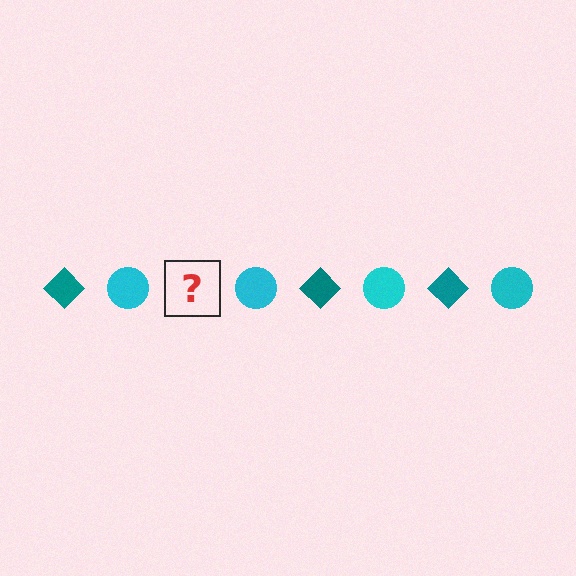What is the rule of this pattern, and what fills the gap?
The rule is that the pattern alternates between teal diamond and cyan circle. The gap should be filled with a teal diamond.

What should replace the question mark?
The question mark should be replaced with a teal diamond.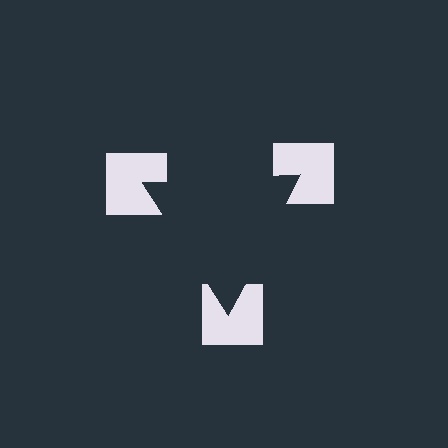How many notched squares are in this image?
There are 3 — one at each vertex of the illusory triangle.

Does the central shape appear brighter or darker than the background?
It typically appears slightly darker than the background, even though no actual brightness change is drawn.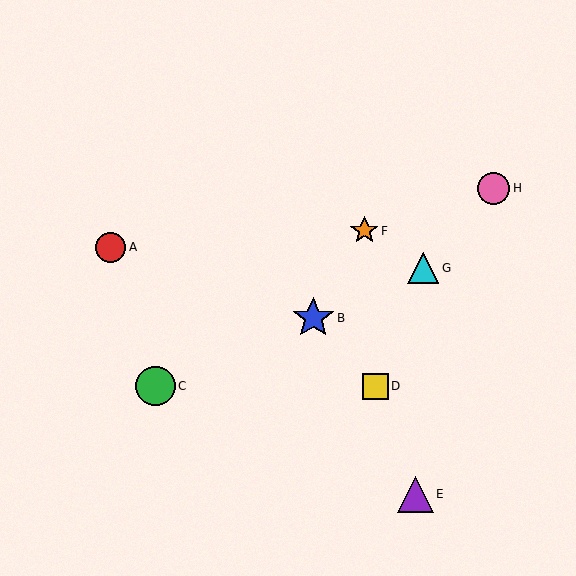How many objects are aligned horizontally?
2 objects (C, D) are aligned horizontally.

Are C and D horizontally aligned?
Yes, both are at y≈386.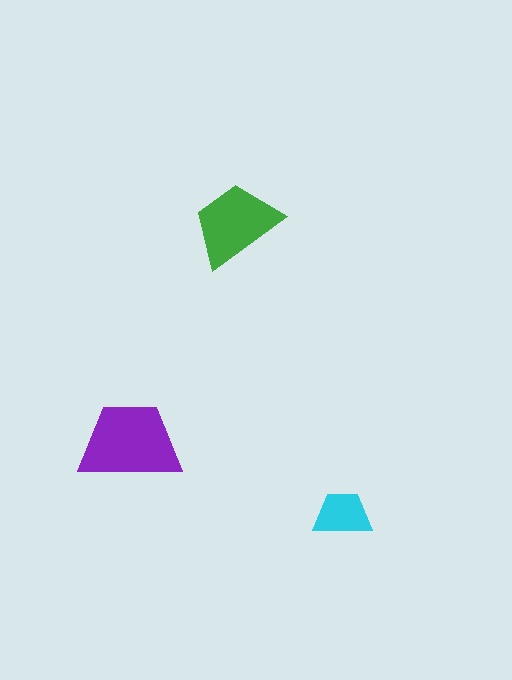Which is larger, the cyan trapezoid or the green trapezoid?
The green one.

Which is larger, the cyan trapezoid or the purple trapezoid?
The purple one.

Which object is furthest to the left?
The purple trapezoid is leftmost.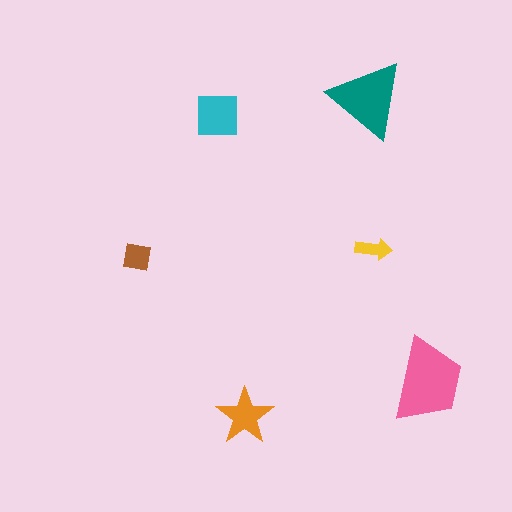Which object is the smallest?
The yellow arrow.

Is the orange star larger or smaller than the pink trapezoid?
Smaller.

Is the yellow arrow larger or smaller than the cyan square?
Smaller.